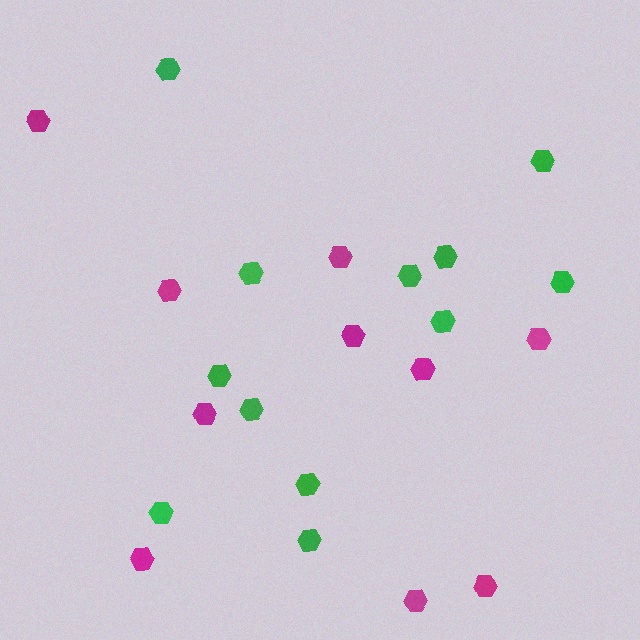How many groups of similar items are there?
There are 2 groups: one group of green hexagons (12) and one group of magenta hexagons (10).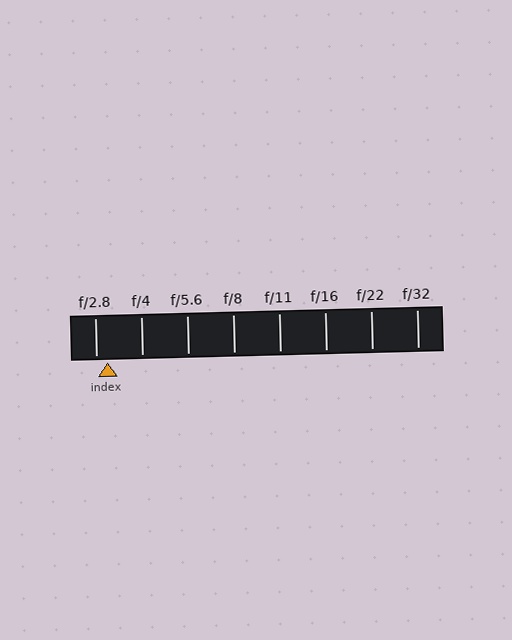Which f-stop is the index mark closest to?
The index mark is closest to f/2.8.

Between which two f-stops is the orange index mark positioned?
The index mark is between f/2.8 and f/4.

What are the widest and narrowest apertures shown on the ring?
The widest aperture shown is f/2.8 and the narrowest is f/32.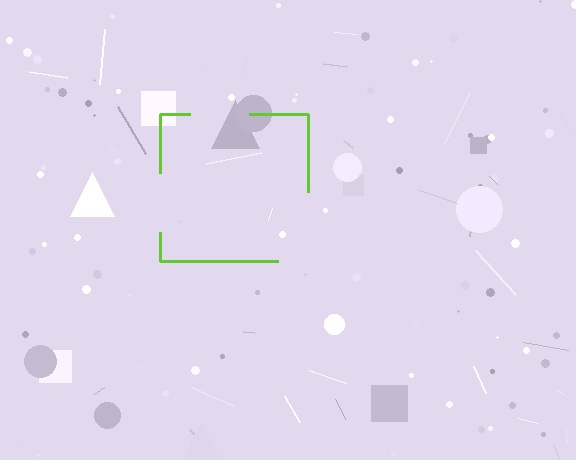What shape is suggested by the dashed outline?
The dashed outline suggests a square.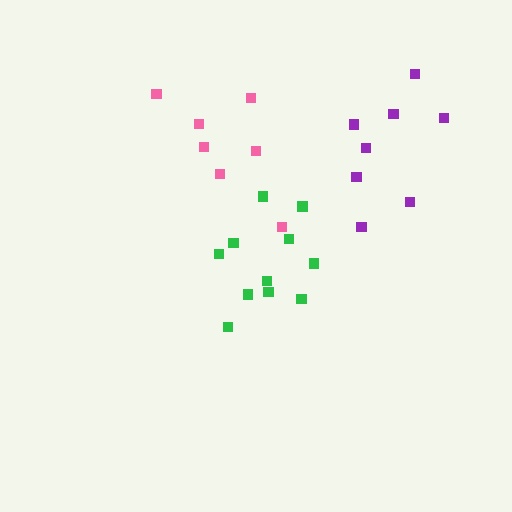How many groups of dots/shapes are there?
There are 3 groups.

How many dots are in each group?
Group 1: 7 dots, Group 2: 11 dots, Group 3: 8 dots (26 total).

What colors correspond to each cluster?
The clusters are colored: pink, green, purple.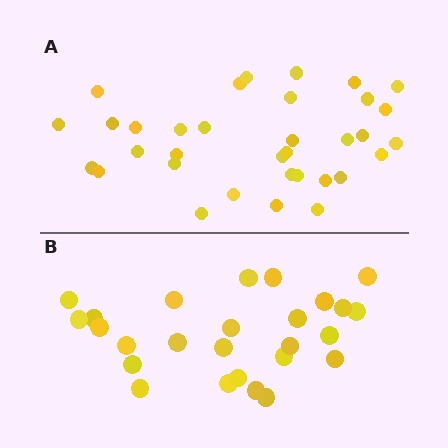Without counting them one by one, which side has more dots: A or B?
Region A (the top region) has more dots.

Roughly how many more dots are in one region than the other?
Region A has roughly 8 or so more dots than region B.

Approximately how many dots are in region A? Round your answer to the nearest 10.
About 30 dots. (The exact count is 34, which rounds to 30.)